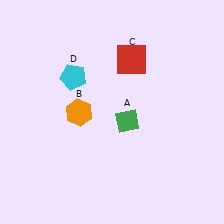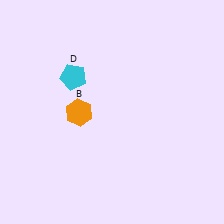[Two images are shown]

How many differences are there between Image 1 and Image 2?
There are 2 differences between the two images.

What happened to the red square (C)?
The red square (C) was removed in Image 2. It was in the top-right area of Image 1.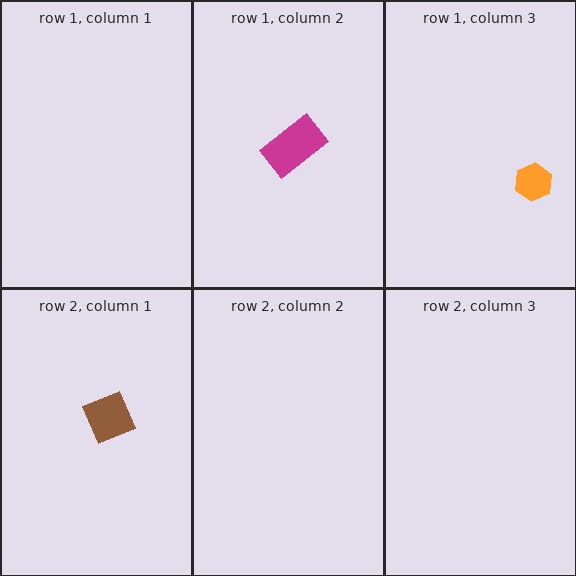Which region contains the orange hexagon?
The row 1, column 3 region.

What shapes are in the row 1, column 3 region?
The orange hexagon.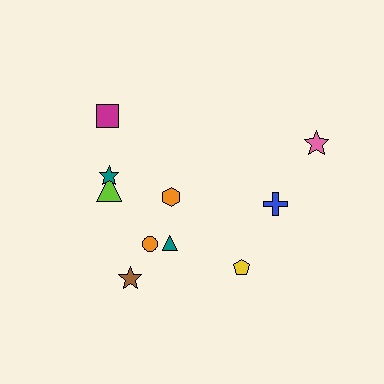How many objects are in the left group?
There are 7 objects.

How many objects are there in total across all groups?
There are 10 objects.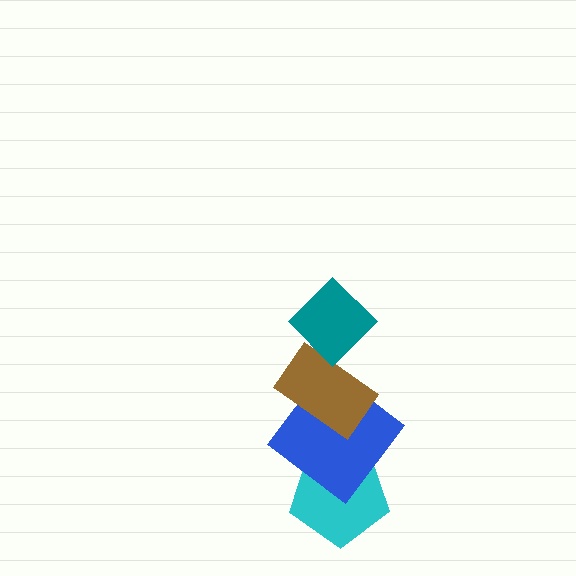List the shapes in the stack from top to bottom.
From top to bottom: the teal diamond, the brown rectangle, the blue diamond, the cyan pentagon.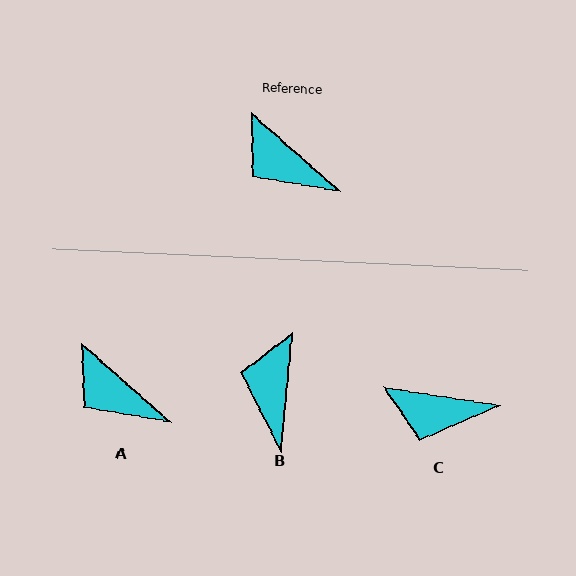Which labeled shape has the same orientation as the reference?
A.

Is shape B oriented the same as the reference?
No, it is off by about 53 degrees.